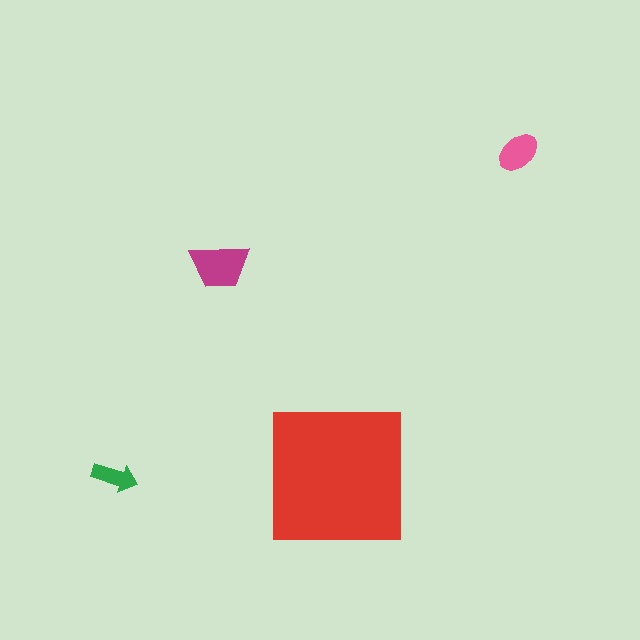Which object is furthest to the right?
The pink ellipse is rightmost.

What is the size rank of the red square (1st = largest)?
1st.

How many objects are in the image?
There are 4 objects in the image.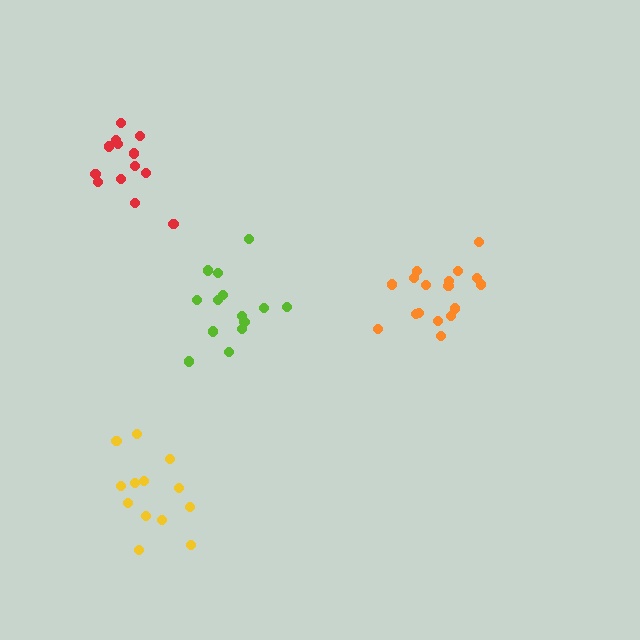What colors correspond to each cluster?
The clusters are colored: lime, red, orange, yellow.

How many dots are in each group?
Group 1: 14 dots, Group 2: 13 dots, Group 3: 17 dots, Group 4: 13 dots (57 total).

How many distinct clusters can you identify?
There are 4 distinct clusters.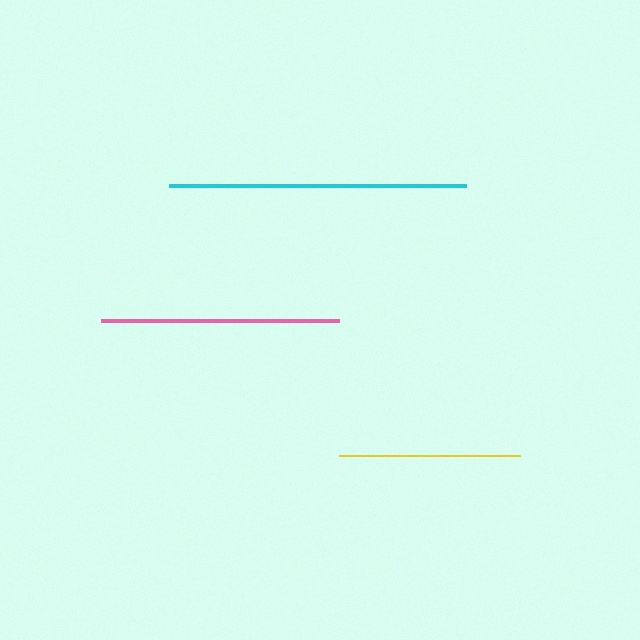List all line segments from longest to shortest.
From longest to shortest: cyan, pink, yellow.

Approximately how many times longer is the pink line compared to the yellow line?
The pink line is approximately 1.3 times the length of the yellow line.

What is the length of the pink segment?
The pink segment is approximately 238 pixels long.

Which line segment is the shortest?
The yellow line is the shortest at approximately 181 pixels.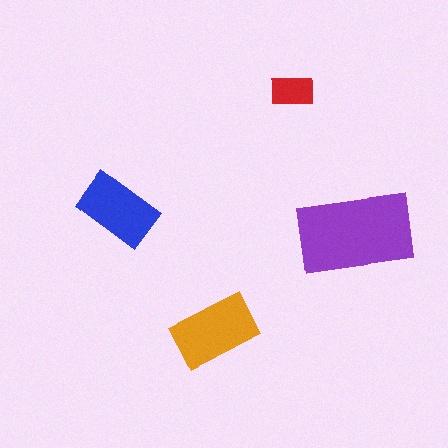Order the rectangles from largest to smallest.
the purple one, the orange one, the blue one, the red one.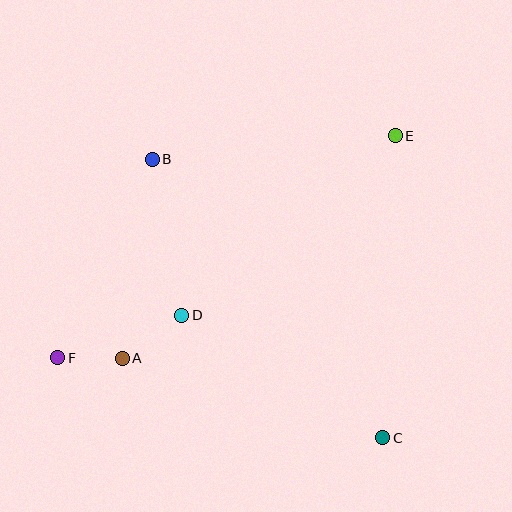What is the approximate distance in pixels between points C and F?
The distance between C and F is approximately 334 pixels.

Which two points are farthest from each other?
Points E and F are farthest from each other.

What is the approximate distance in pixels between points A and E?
The distance between A and E is approximately 352 pixels.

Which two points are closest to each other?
Points A and F are closest to each other.